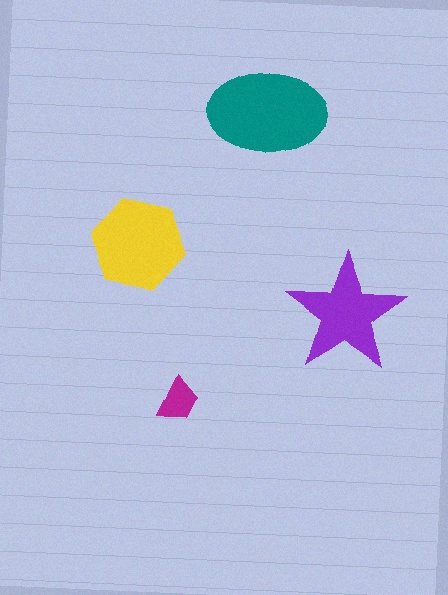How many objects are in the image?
There are 4 objects in the image.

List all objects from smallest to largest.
The magenta trapezoid, the purple star, the yellow hexagon, the teal ellipse.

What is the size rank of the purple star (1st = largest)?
3rd.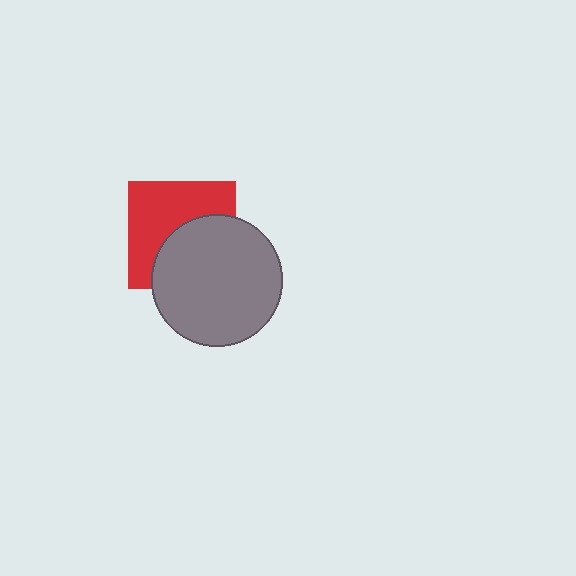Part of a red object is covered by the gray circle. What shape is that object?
It is a square.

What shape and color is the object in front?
The object in front is a gray circle.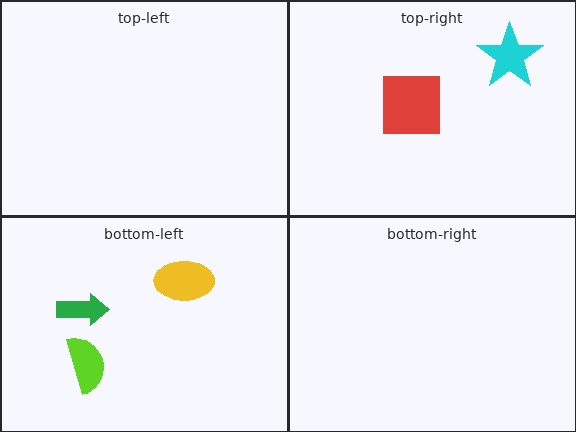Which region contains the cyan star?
The top-right region.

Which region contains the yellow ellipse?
The bottom-left region.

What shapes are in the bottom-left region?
The lime semicircle, the green arrow, the yellow ellipse.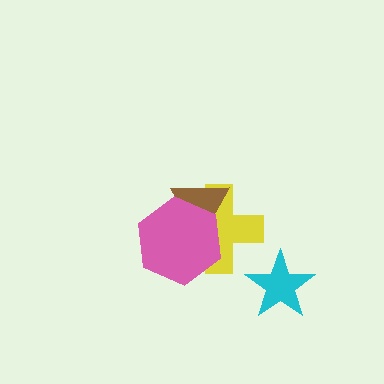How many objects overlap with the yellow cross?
2 objects overlap with the yellow cross.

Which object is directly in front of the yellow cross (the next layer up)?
The brown triangle is directly in front of the yellow cross.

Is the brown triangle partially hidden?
Yes, it is partially covered by another shape.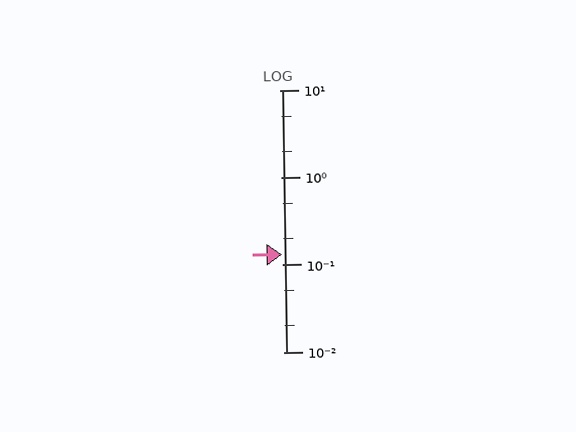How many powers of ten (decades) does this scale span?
The scale spans 3 decades, from 0.01 to 10.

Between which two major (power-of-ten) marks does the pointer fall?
The pointer is between 0.1 and 1.